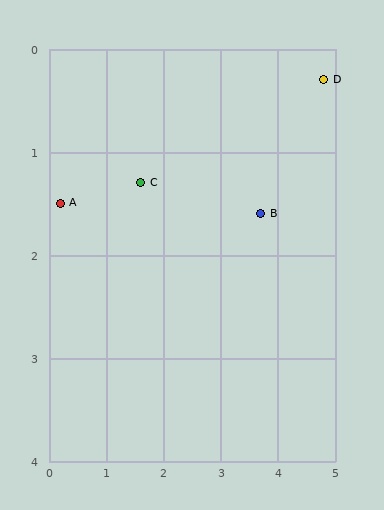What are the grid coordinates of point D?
Point D is at approximately (4.8, 0.3).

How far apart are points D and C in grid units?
Points D and C are about 3.4 grid units apart.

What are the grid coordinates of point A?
Point A is at approximately (0.2, 1.5).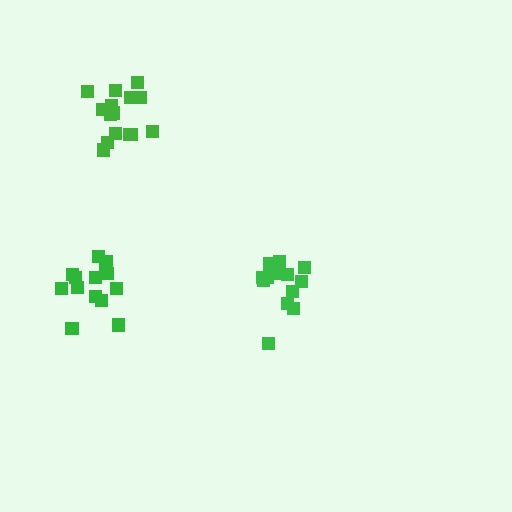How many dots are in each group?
Group 1: 15 dots, Group 2: 13 dots, Group 3: 15 dots (43 total).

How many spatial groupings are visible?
There are 3 spatial groupings.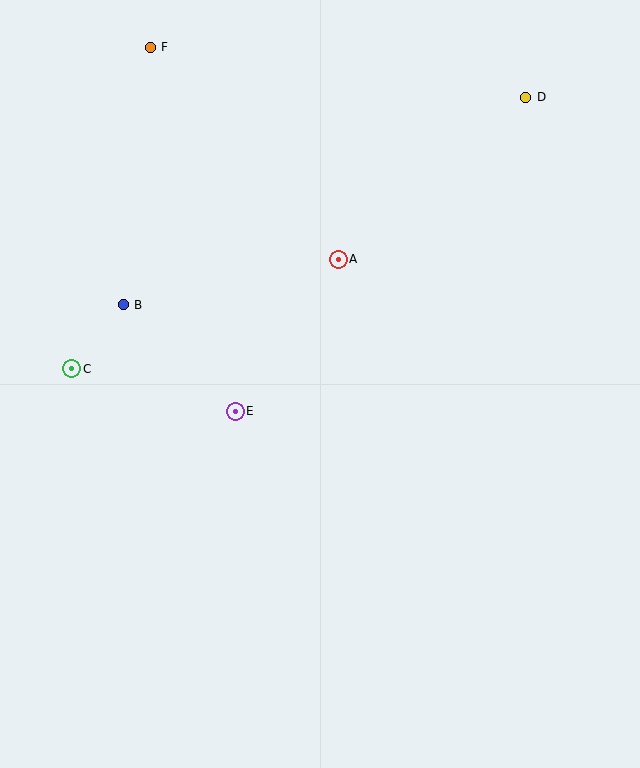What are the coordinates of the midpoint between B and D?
The midpoint between B and D is at (325, 201).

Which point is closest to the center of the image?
Point E at (235, 411) is closest to the center.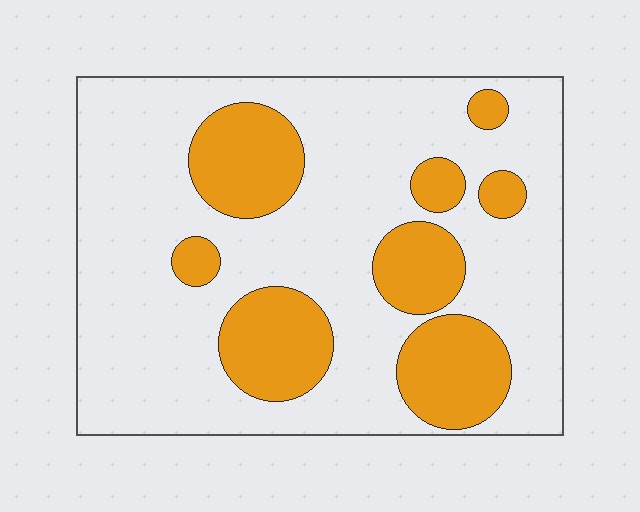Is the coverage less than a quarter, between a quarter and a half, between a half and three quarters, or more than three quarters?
Between a quarter and a half.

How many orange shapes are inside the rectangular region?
8.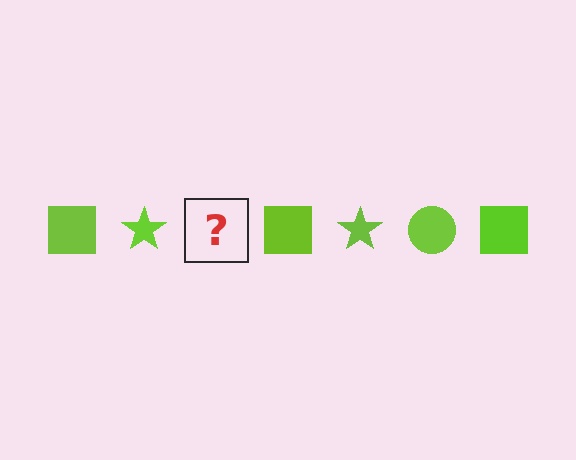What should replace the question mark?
The question mark should be replaced with a lime circle.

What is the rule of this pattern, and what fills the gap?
The rule is that the pattern cycles through square, star, circle shapes in lime. The gap should be filled with a lime circle.